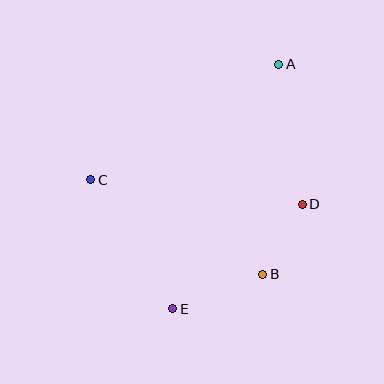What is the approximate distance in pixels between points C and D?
The distance between C and D is approximately 213 pixels.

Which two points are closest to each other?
Points B and D are closest to each other.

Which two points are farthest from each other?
Points A and E are farthest from each other.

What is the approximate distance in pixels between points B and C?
The distance between B and C is approximately 196 pixels.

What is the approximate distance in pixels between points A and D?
The distance between A and D is approximately 142 pixels.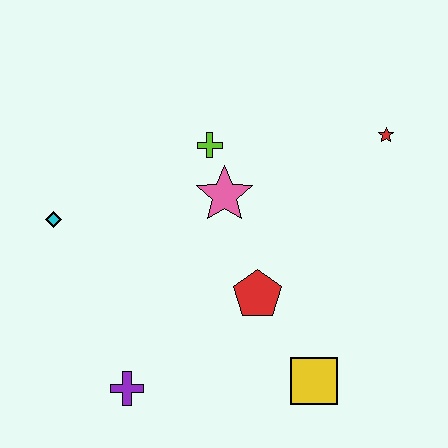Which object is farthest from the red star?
The purple cross is farthest from the red star.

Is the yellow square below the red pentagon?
Yes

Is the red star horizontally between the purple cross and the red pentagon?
No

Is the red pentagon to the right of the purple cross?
Yes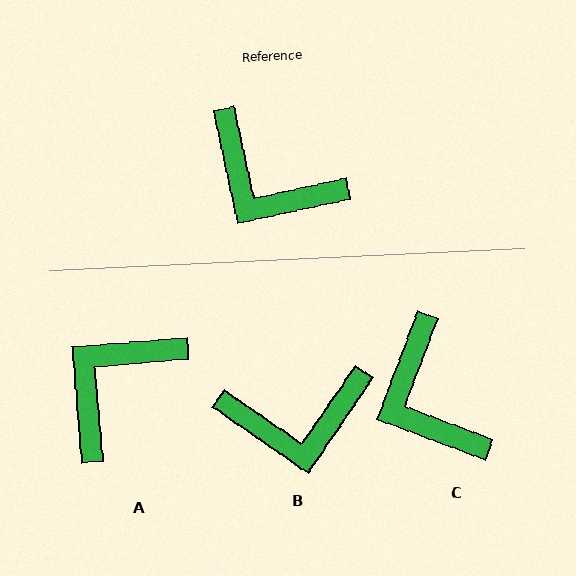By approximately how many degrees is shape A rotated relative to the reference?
Approximately 97 degrees clockwise.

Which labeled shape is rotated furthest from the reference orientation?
A, about 97 degrees away.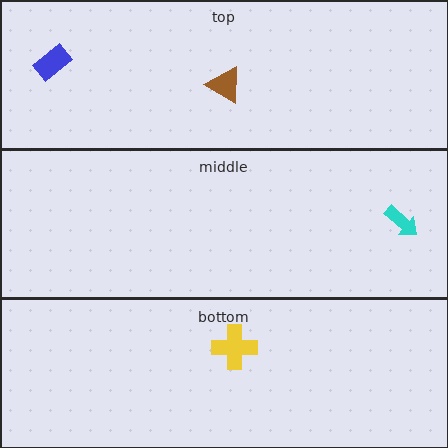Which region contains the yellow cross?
The bottom region.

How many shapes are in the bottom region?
1.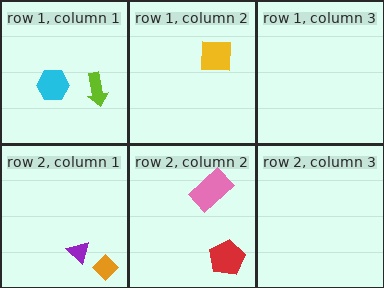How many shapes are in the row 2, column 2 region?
2.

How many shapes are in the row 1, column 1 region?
2.